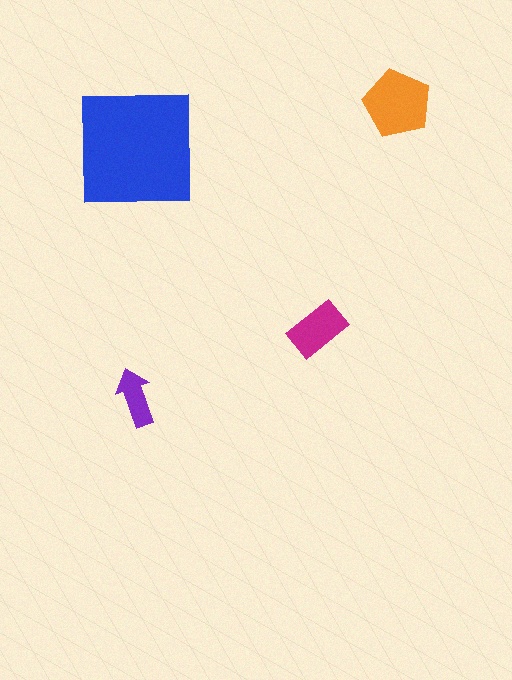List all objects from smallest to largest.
The purple arrow, the magenta rectangle, the orange pentagon, the blue square.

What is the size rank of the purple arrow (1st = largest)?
4th.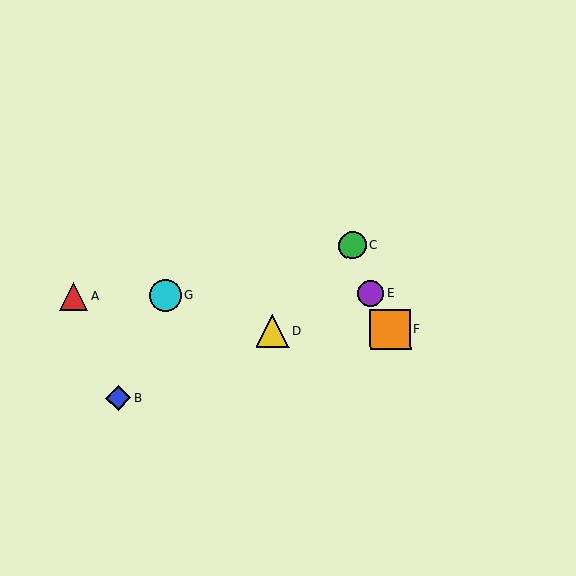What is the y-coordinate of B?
Object B is at y≈398.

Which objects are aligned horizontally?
Objects A, E, G are aligned horizontally.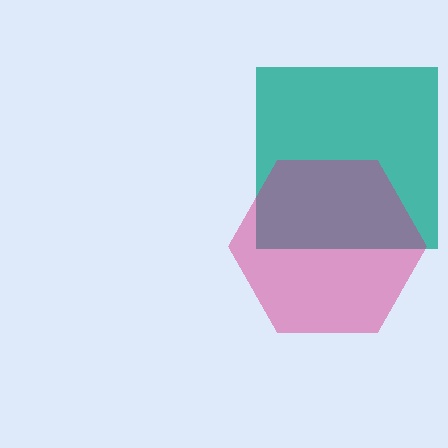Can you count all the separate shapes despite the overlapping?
Yes, there are 2 separate shapes.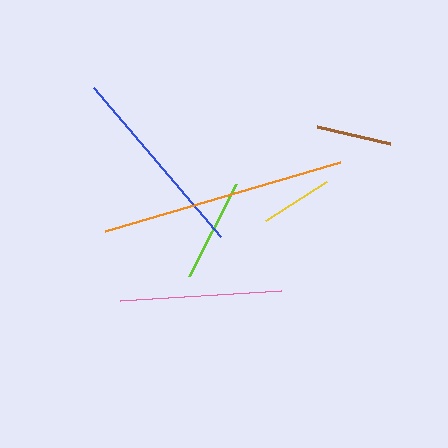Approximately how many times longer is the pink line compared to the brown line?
The pink line is approximately 2.1 times the length of the brown line.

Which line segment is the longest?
The orange line is the longest at approximately 245 pixels.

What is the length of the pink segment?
The pink segment is approximately 162 pixels long.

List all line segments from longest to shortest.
From longest to shortest: orange, blue, pink, lime, brown, yellow.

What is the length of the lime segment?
The lime segment is approximately 103 pixels long.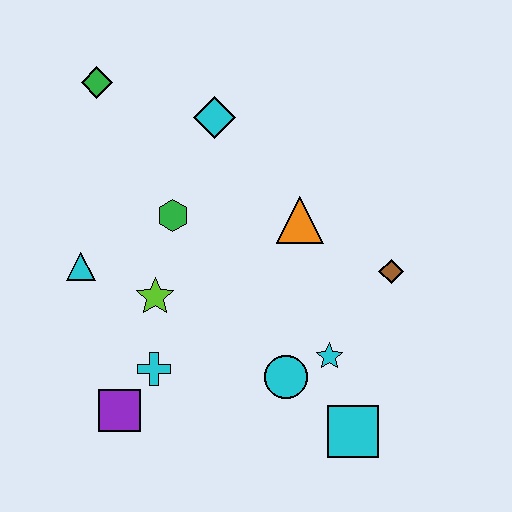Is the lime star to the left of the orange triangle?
Yes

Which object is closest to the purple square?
The cyan cross is closest to the purple square.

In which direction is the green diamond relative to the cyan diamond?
The green diamond is to the left of the cyan diamond.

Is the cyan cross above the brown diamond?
No